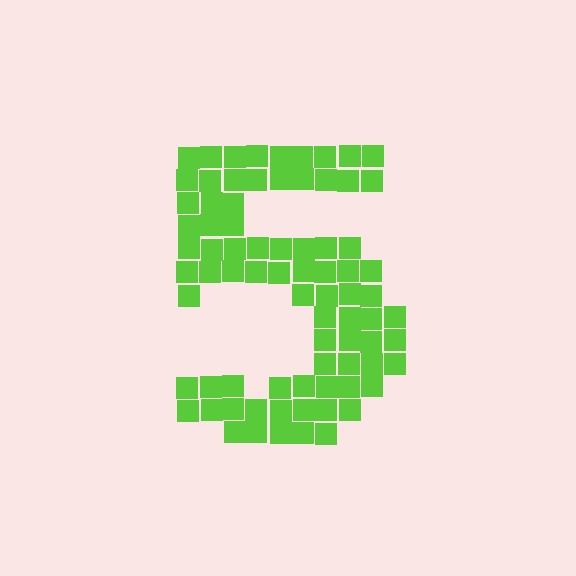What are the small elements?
The small elements are squares.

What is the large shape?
The large shape is the digit 5.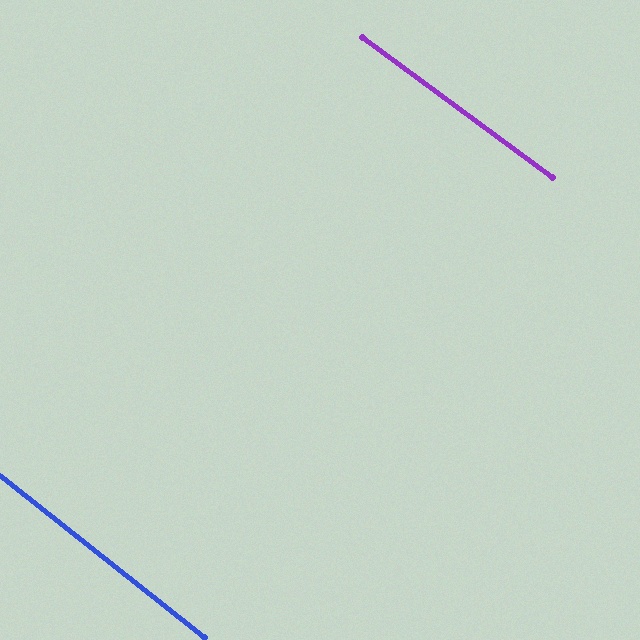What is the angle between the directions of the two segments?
Approximately 2 degrees.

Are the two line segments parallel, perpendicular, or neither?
Parallel — their directions differ by only 1.8°.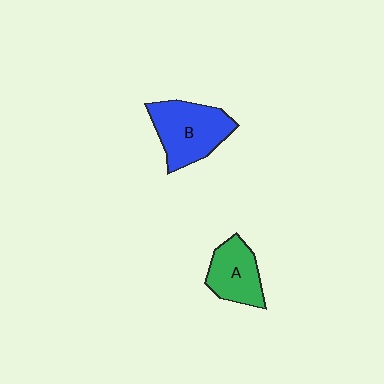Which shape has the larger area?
Shape B (blue).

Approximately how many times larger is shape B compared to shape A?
Approximately 1.4 times.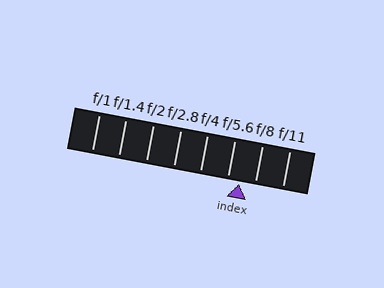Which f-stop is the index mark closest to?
The index mark is closest to f/5.6.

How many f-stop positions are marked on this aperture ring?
There are 8 f-stop positions marked.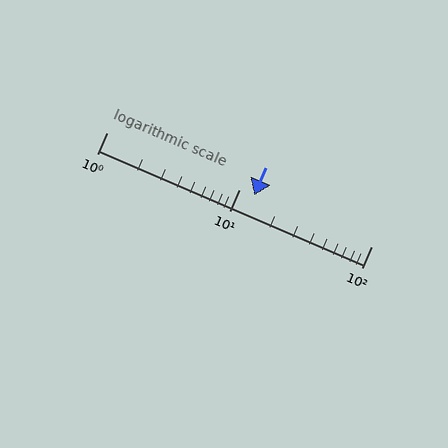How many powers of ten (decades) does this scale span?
The scale spans 2 decades, from 1 to 100.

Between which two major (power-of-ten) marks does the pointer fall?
The pointer is between 10 and 100.